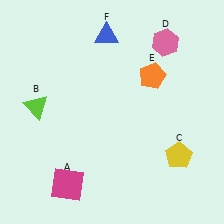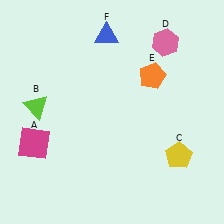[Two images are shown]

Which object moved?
The magenta square (A) moved up.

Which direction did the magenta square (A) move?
The magenta square (A) moved up.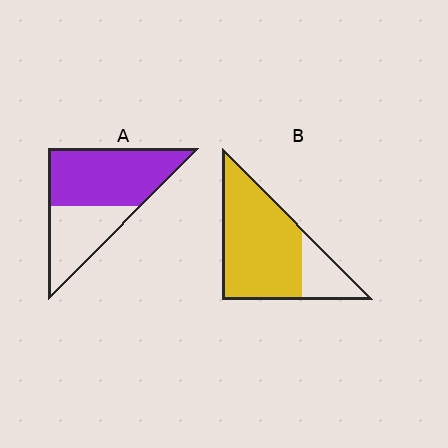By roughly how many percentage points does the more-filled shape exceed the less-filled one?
By roughly 15 percentage points (B over A).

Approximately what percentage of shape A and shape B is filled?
A is approximately 60% and B is approximately 80%.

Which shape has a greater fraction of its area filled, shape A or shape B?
Shape B.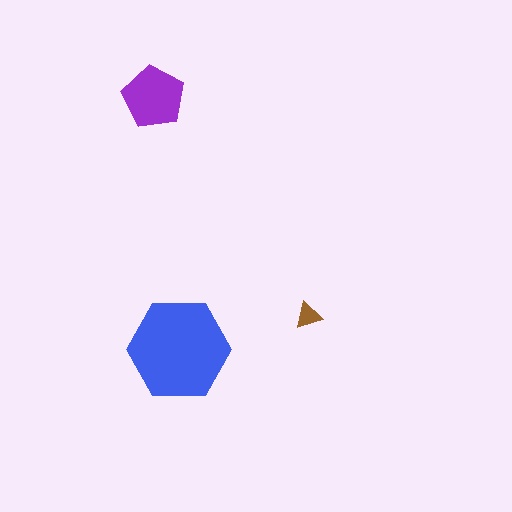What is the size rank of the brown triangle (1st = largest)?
3rd.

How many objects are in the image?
There are 3 objects in the image.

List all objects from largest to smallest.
The blue hexagon, the purple pentagon, the brown triangle.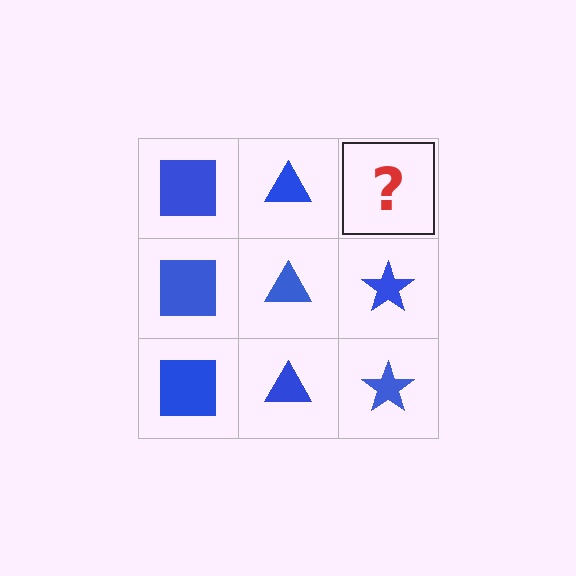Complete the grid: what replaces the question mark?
The question mark should be replaced with a blue star.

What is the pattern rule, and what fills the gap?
The rule is that each column has a consistent shape. The gap should be filled with a blue star.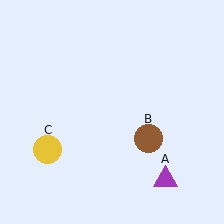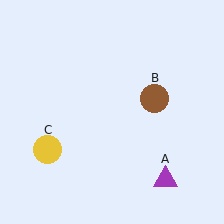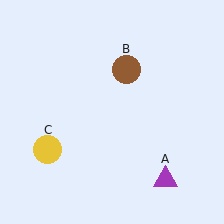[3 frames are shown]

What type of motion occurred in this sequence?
The brown circle (object B) rotated counterclockwise around the center of the scene.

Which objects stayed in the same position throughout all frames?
Purple triangle (object A) and yellow circle (object C) remained stationary.